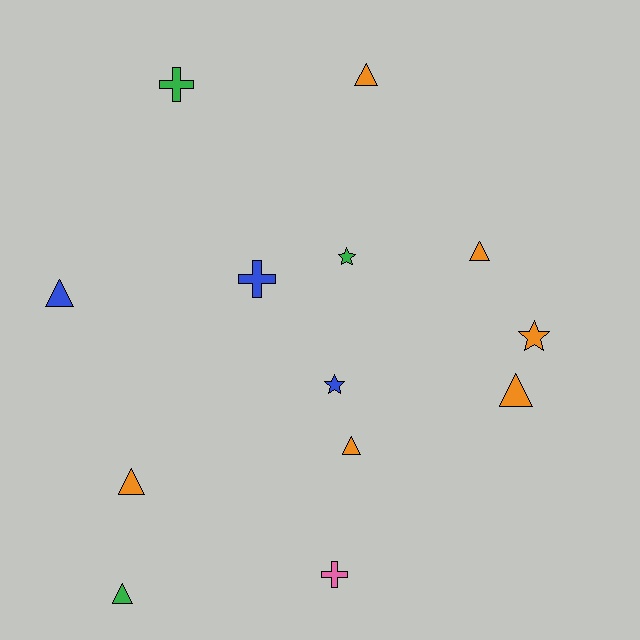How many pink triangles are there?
There are no pink triangles.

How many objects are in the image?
There are 13 objects.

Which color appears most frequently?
Orange, with 6 objects.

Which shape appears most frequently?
Triangle, with 7 objects.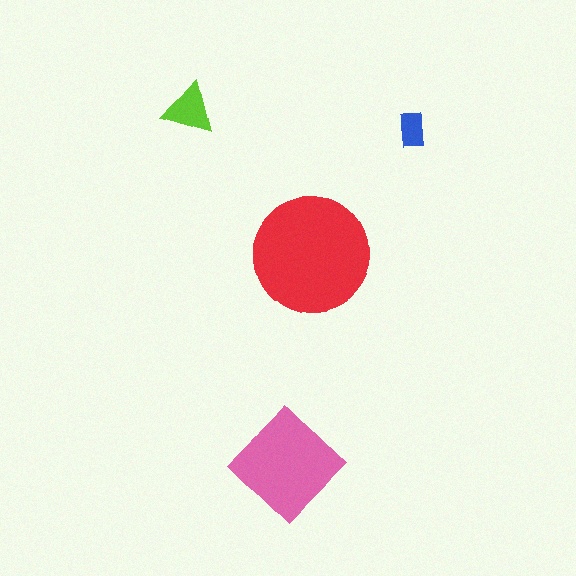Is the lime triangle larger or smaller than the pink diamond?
Smaller.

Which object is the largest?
The red circle.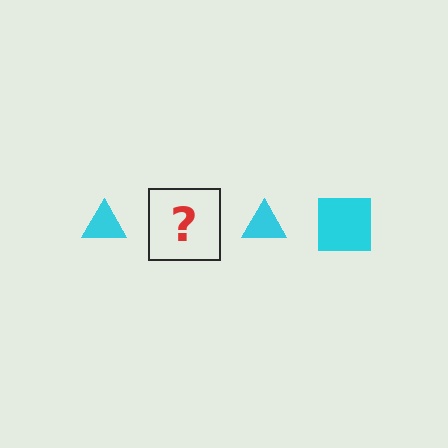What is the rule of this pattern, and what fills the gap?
The rule is that the pattern cycles through triangle, square shapes in cyan. The gap should be filled with a cyan square.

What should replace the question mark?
The question mark should be replaced with a cyan square.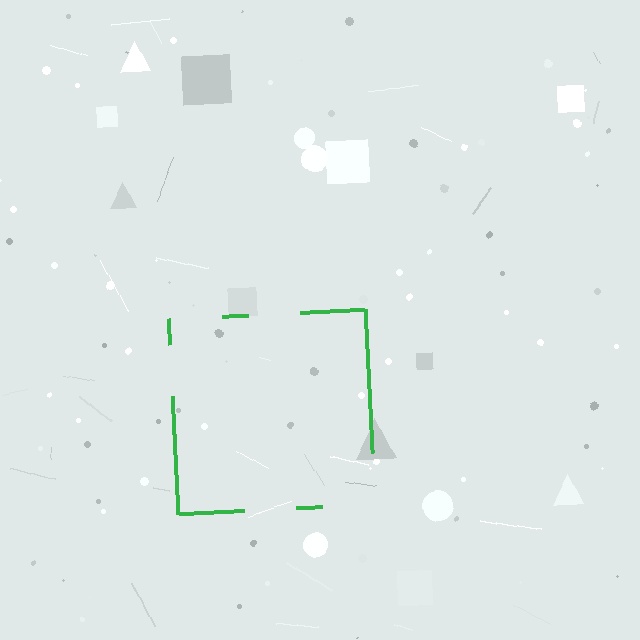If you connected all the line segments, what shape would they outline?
They would outline a square.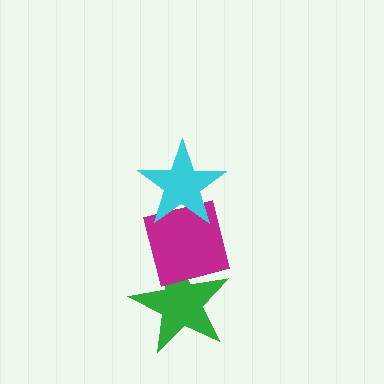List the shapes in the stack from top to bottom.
From top to bottom: the cyan star, the magenta square, the green star.